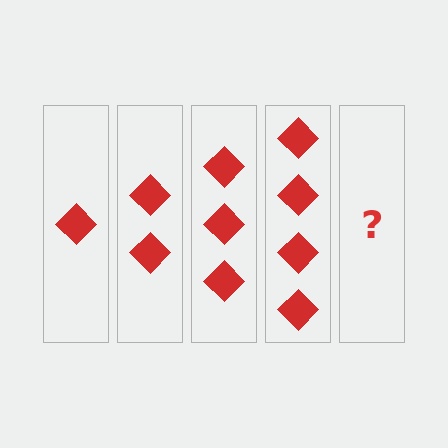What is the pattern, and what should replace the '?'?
The pattern is that each step adds one more diamond. The '?' should be 5 diamonds.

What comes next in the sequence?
The next element should be 5 diamonds.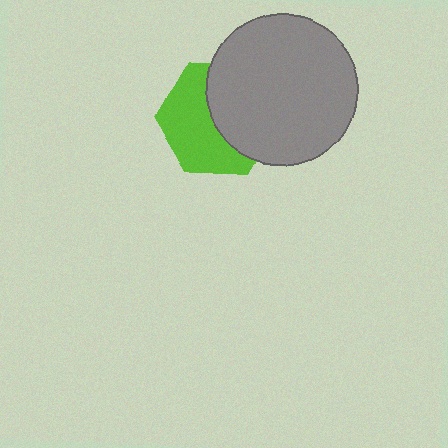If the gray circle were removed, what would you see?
You would see the complete lime hexagon.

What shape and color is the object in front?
The object in front is a gray circle.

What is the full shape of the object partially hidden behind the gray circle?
The partially hidden object is a lime hexagon.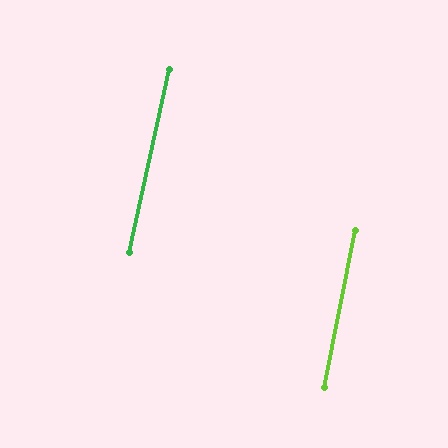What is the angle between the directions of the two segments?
Approximately 1 degree.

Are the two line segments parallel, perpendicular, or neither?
Parallel — their directions differ by only 1.2°.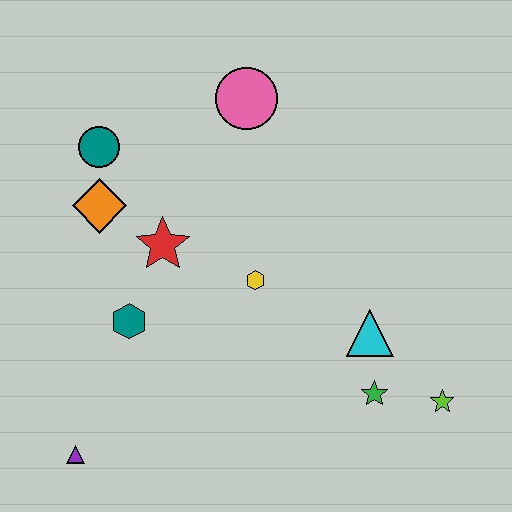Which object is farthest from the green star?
The teal circle is farthest from the green star.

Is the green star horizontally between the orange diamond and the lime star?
Yes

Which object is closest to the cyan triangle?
The green star is closest to the cyan triangle.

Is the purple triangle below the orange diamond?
Yes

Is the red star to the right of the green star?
No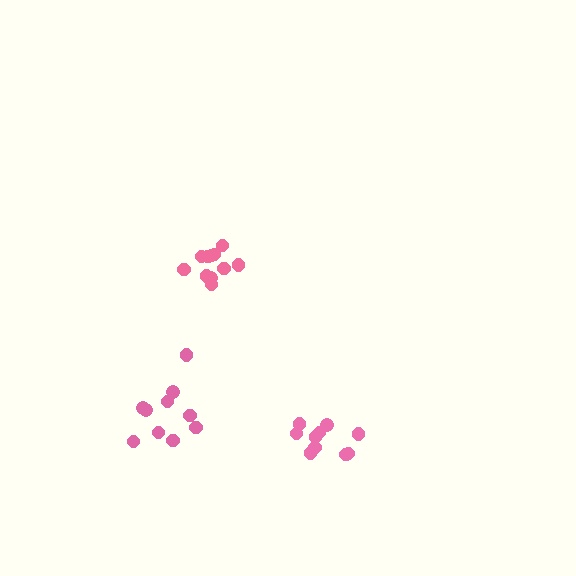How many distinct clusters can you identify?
There are 3 distinct clusters.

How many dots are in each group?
Group 1: 11 dots, Group 2: 10 dots, Group 3: 10 dots (31 total).